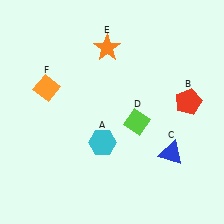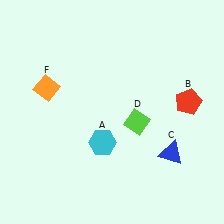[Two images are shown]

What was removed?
The orange star (E) was removed in Image 2.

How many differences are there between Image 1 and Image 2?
There is 1 difference between the two images.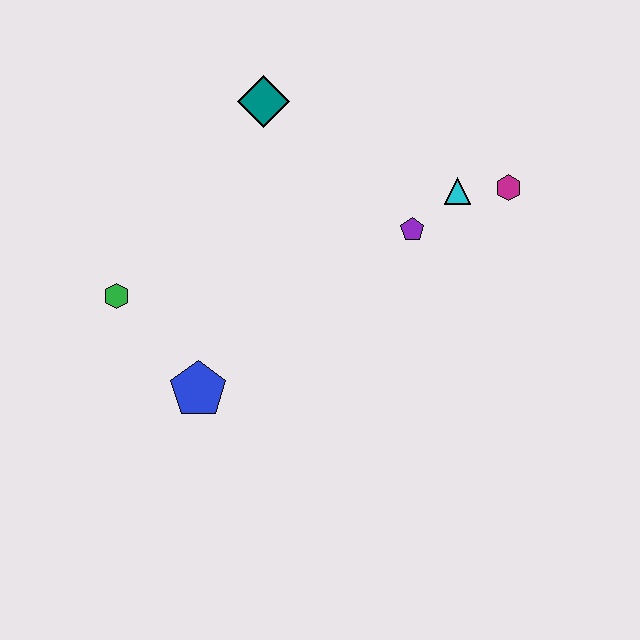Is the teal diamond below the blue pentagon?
No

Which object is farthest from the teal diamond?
The blue pentagon is farthest from the teal diamond.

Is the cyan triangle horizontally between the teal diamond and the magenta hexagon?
Yes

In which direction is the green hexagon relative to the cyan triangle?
The green hexagon is to the left of the cyan triangle.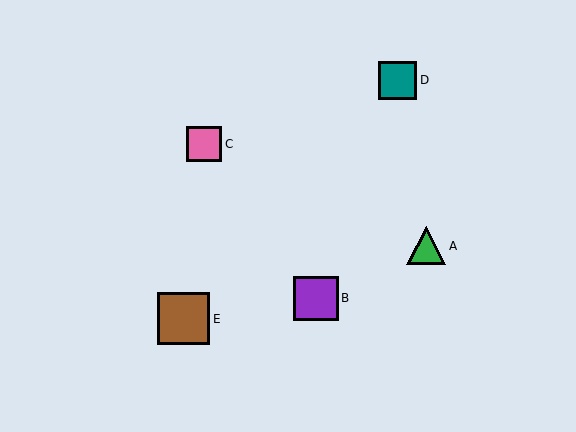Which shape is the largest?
The brown square (labeled E) is the largest.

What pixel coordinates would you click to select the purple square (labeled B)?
Click at (316, 298) to select the purple square B.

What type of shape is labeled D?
Shape D is a teal square.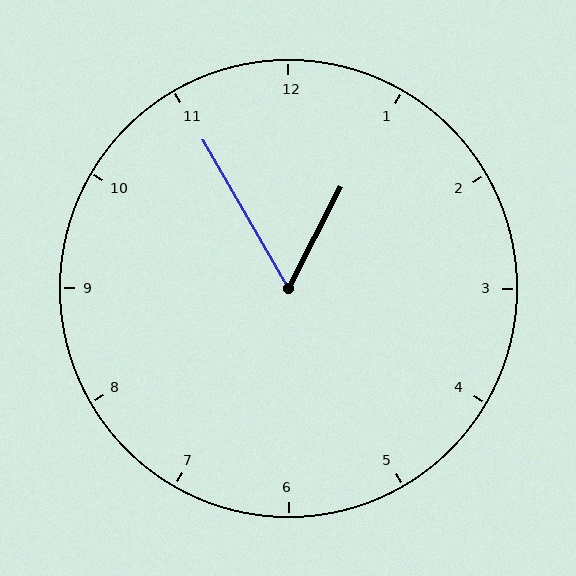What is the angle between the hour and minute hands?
Approximately 58 degrees.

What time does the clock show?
12:55.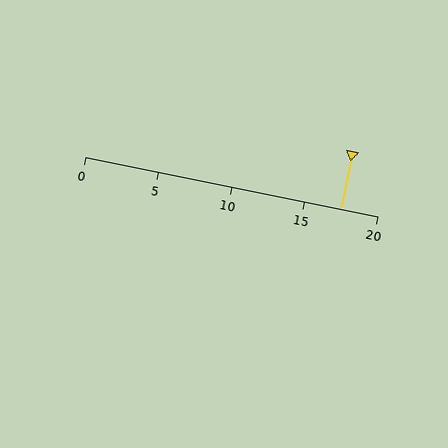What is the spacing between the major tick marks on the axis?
The major ticks are spaced 5 apart.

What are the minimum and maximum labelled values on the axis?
The axis runs from 0 to 20.